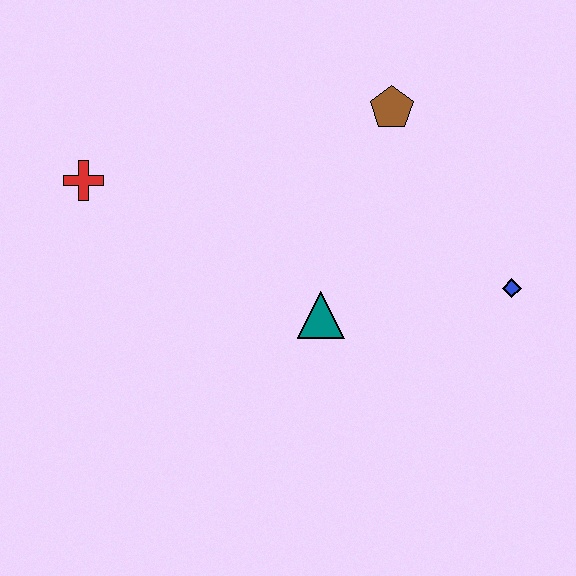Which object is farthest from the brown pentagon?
The red cross is farthest from the brown pentagon.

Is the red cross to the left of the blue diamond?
Yes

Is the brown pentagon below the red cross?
No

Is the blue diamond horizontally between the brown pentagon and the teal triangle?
No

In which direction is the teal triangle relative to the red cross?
The teal triangle is to the right of the red cross.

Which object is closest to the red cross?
The teal triangle is closest to the red cross.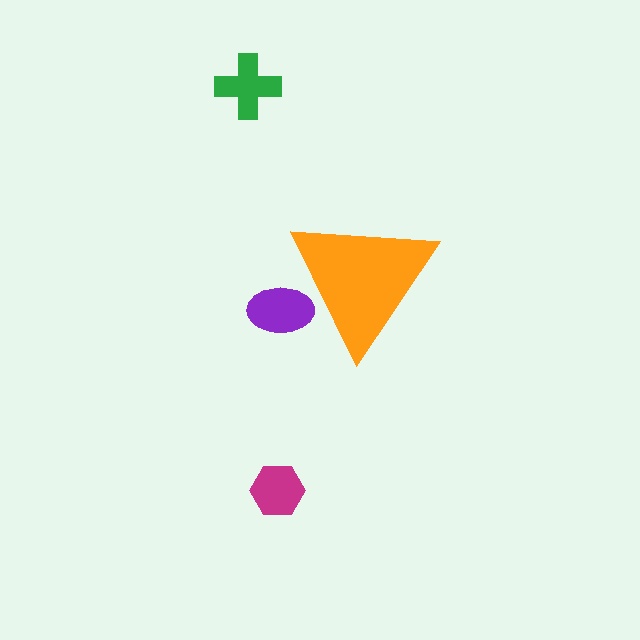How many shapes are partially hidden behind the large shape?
1 shape is partially hidden.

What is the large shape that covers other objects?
An orange triangle.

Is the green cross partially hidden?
No, the green cross is fully visible.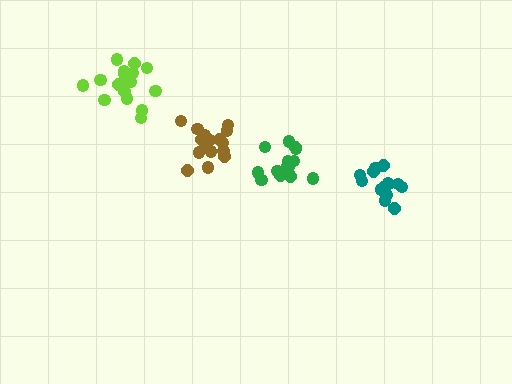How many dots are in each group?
Group 1: 16 dots, Group 2: 18 dots, Group 3: 15 dots, Group 4: 16 dots (65 total).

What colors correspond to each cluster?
The clusters are colored: green, lime, teal, brown.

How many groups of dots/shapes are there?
There are 4 groups.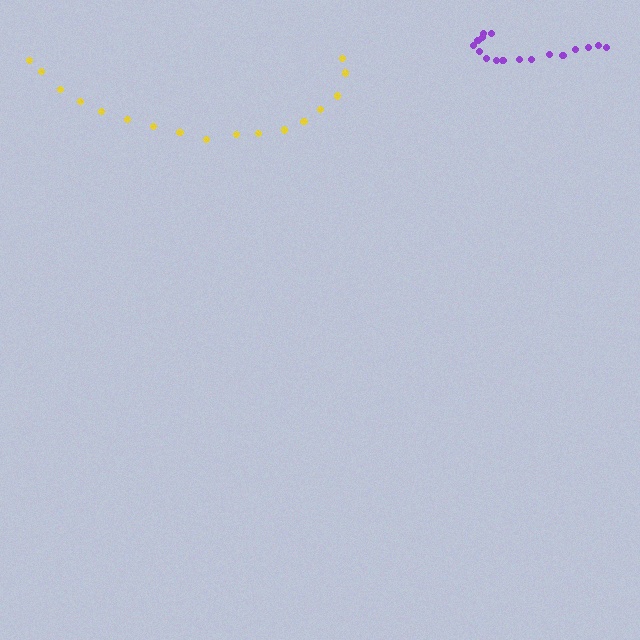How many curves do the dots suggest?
There are 2 distinct paths.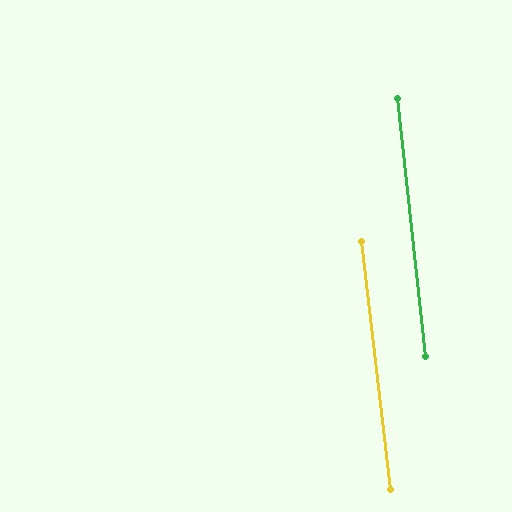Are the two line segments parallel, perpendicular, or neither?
Parallel — their directions differ by only 0.4°.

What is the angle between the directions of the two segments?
Approximately 0 degrees.